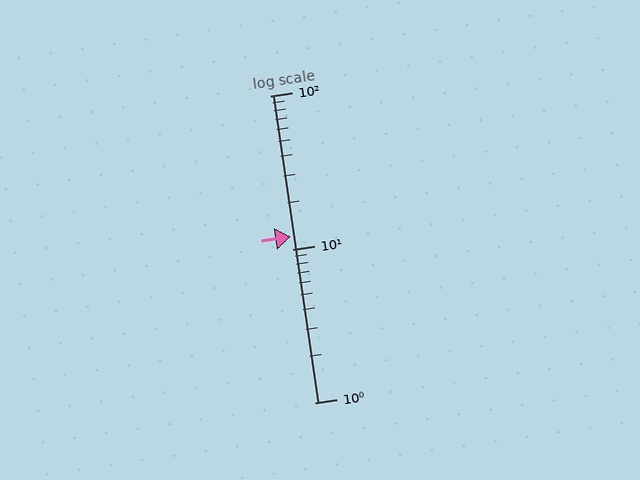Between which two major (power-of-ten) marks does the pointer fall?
The pointer is between 10 and 100.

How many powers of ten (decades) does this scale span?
The scale spans 2 decades, from 1 to 100.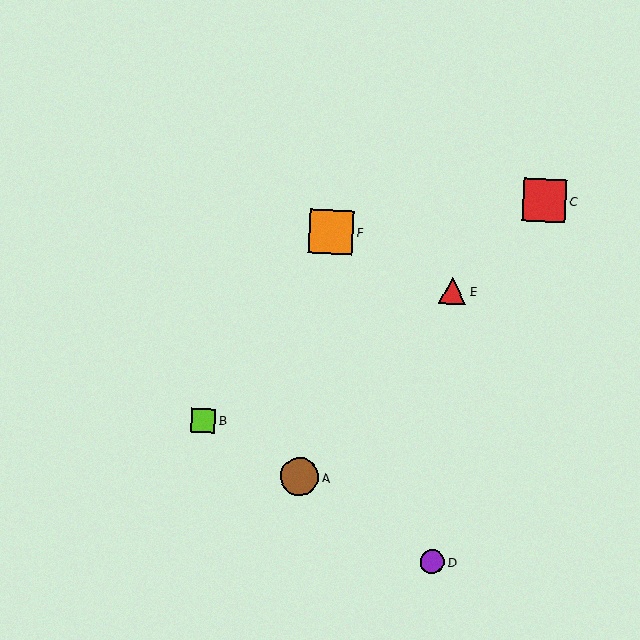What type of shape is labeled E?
Shape E is a red triangle.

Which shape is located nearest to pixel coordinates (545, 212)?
The red square (labeled C) at (544, 200) is nearest to that location.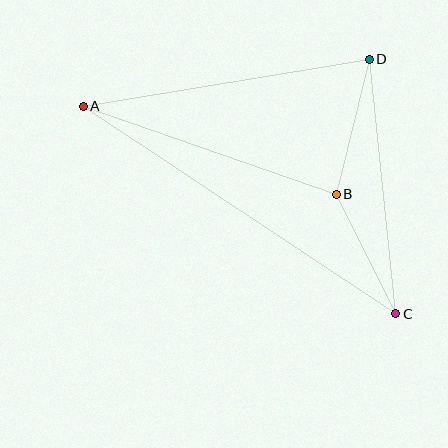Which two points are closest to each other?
Points B and C are closest to each other.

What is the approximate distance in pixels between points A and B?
The distance between A and B is approximately 267 pixels.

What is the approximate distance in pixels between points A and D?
The distance between A and D is approximately 290 pixels.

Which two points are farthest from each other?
Points A and C are farthest from each other.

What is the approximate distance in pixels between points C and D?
The distance between C and D is approximately 256 pixels.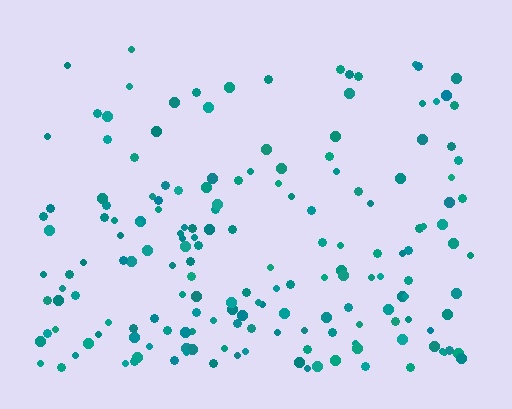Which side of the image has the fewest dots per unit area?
The top.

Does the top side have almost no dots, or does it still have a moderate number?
Still a moderate number, just noticeably fewer than the bottom.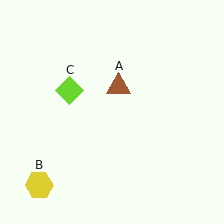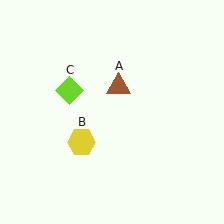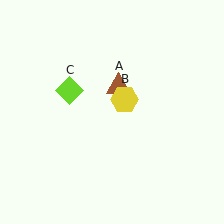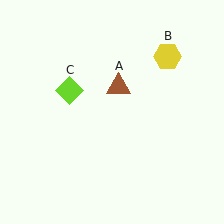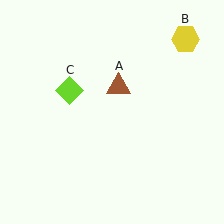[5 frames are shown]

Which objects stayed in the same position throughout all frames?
Brown triangle (object A) and lime diamond (object C) remained stationary.